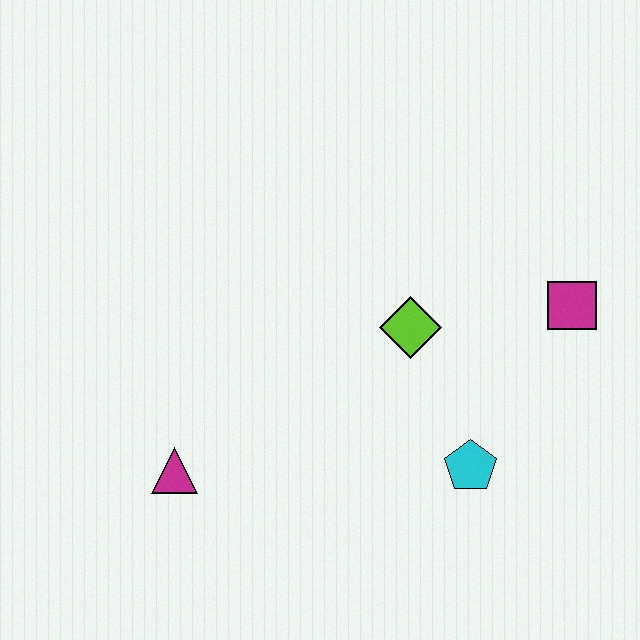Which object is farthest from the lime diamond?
The magenta triangle is farthest from the lime diamond.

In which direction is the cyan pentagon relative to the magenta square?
The cyan pentagon is below the magenta square.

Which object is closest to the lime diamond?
The cyan pentagon is closest to the lime diamond.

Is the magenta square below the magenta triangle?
No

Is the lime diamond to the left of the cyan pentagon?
Yes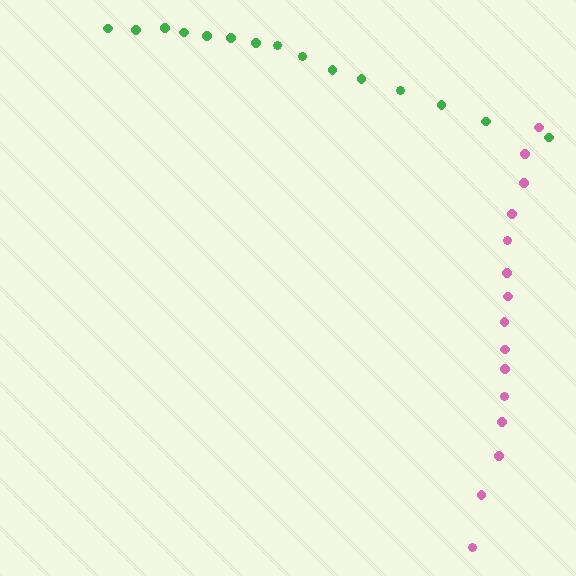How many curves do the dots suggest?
There are 2 distinct paths.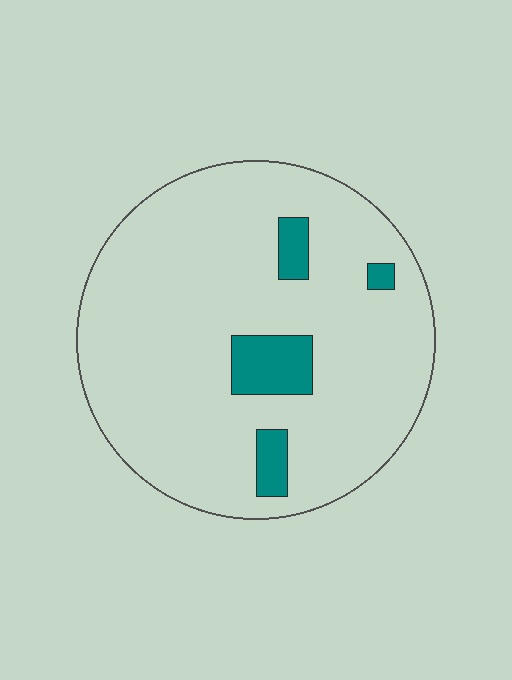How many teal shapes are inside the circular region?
4.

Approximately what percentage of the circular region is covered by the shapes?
Approximately 10%.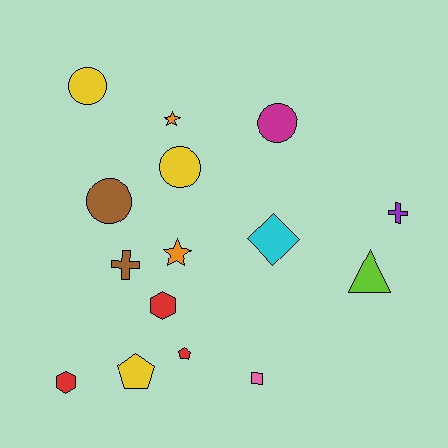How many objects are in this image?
There are 15 objects.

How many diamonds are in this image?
There is 1 diamond.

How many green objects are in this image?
There are no green objects.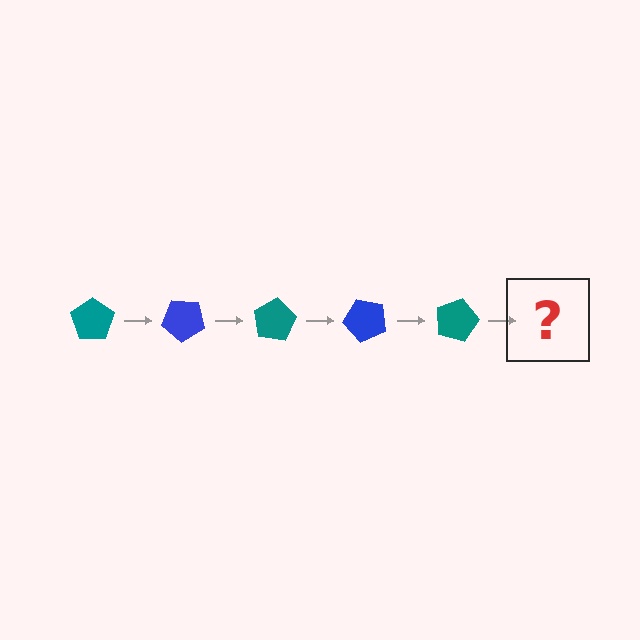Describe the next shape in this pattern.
It should be a blue pentagon, rotated 200 degrees from the start.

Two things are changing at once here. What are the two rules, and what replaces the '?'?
The two rules are that it rotates 40 degrees each step and the color cycles through teal and blue. The '?' should be a blue pentagon, rotated 200 degrees from the start.